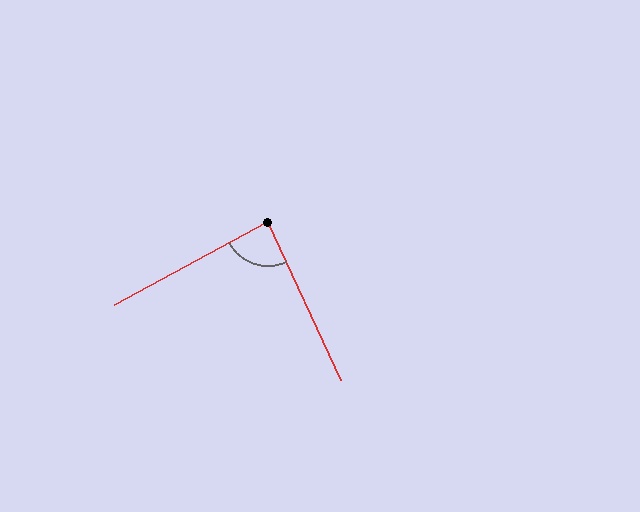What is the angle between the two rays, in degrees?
Approximately 86 degrees.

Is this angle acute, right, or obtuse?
It is approximately a right angle.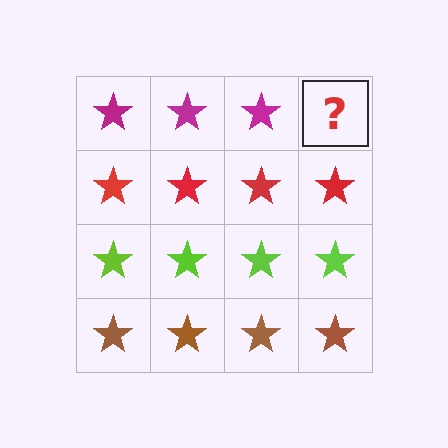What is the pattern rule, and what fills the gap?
The rule is that each row has a consistent color. The gap should be filled with a magenta star.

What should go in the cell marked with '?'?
The missing cell should contain a magenta star.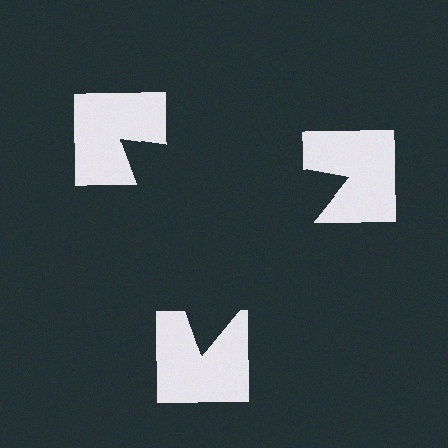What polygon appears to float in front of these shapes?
An illusory triangle — its edges are inferred from the aligned wedge cuts in the notched squares, not physically drawn.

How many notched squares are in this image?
There are 3 — one at each vertex of the illusory triangle.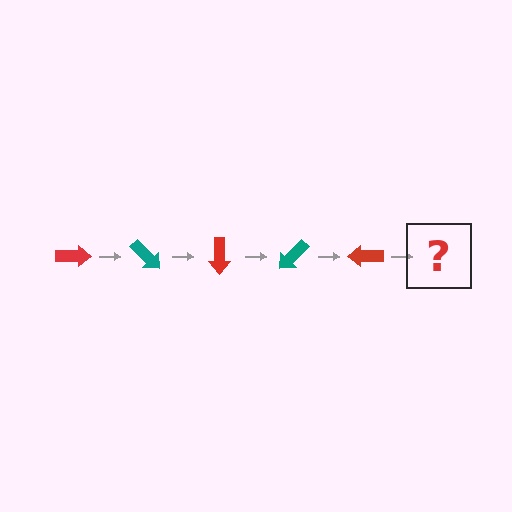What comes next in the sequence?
The next element should be a teal arrow, rotated 225 degrees from the start.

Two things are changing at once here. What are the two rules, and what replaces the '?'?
The two rules are that it rotates 45 degrees each step and the color cycles through red and teal. The '?' should be a teal arrow, rotated 225 degrees from the start.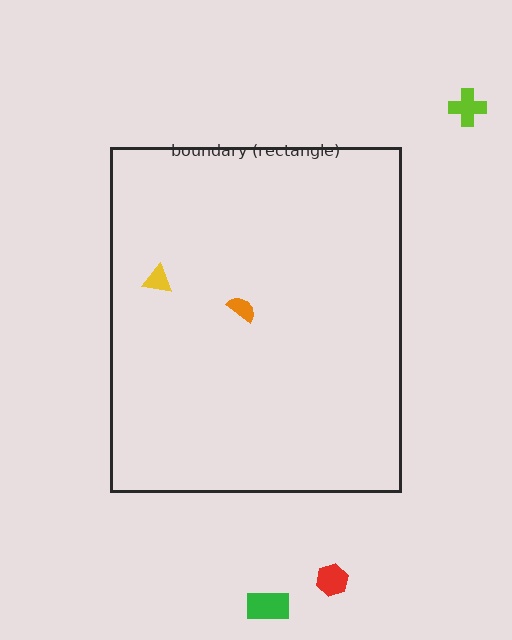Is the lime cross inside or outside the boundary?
Outside.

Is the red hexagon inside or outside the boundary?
Outside.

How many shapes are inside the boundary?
2 inside, 3 outside.